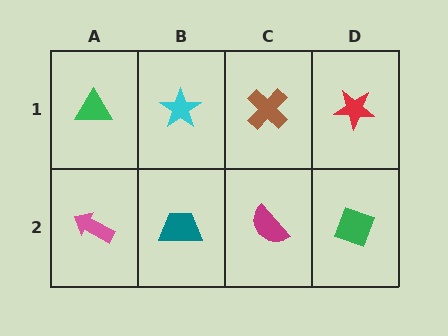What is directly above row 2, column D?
A red star.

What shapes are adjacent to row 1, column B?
A teal trapezoid (row 2, column B), a green triangle (row 1, column A), a brown cross (row 1, column C).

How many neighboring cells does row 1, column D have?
2.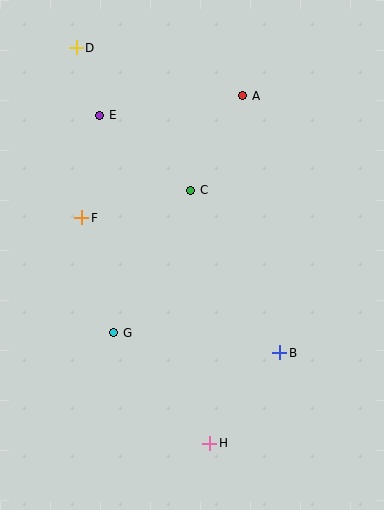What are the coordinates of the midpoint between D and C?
The midpoint between D and C is at (134, 119).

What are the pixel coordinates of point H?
Point H is at (210, 443).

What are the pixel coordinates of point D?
Point D is at (76, 48).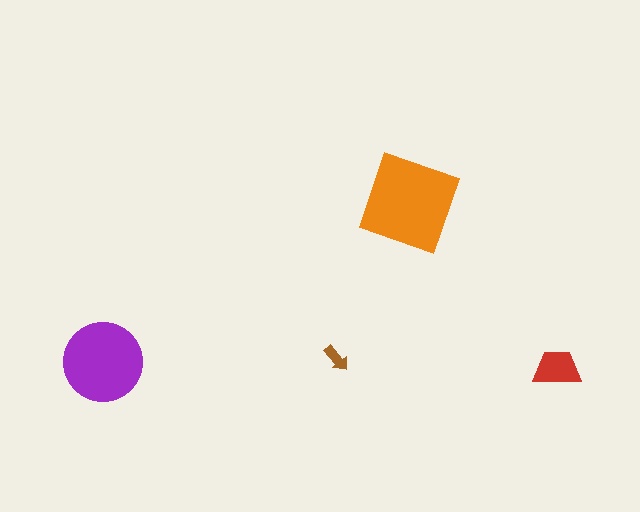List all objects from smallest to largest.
The brown arrow, the red trapezoid, the purple circle, the orange diamond.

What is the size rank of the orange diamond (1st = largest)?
1st.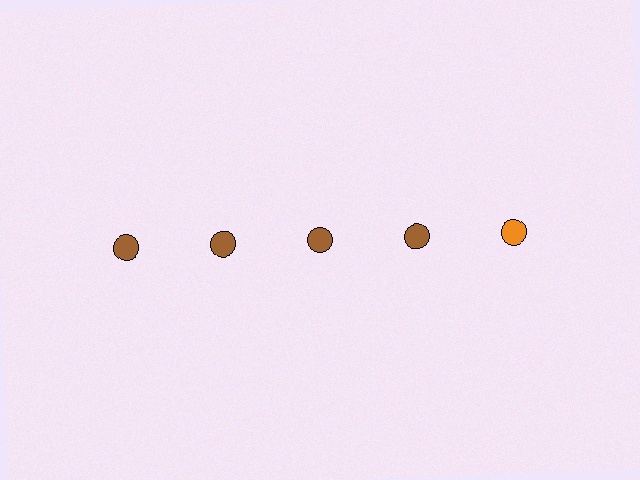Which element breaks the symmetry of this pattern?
The orange circle in the top row, rightmost column breaks the symmetry. All other shapes are brown circles.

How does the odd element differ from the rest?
It has a different color: orange instead of brown.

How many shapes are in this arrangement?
There are 5 shapes arranged in a grid pattern.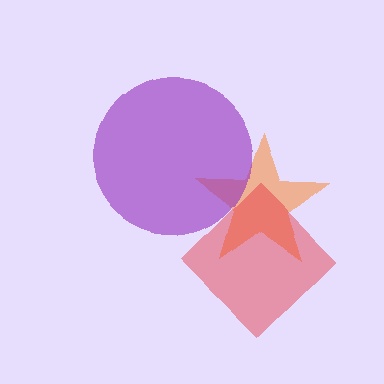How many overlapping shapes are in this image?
There are 3 overlapping shapes in the image.